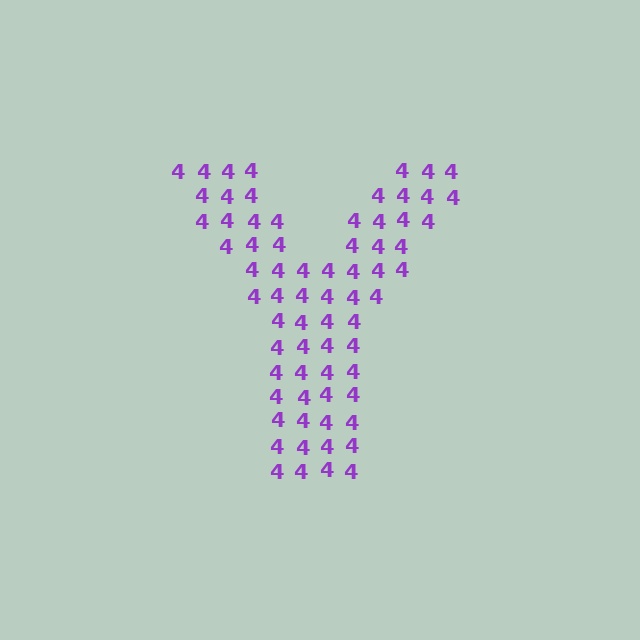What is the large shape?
The large shape is the letter Y.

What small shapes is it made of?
It is made of small digit 4's.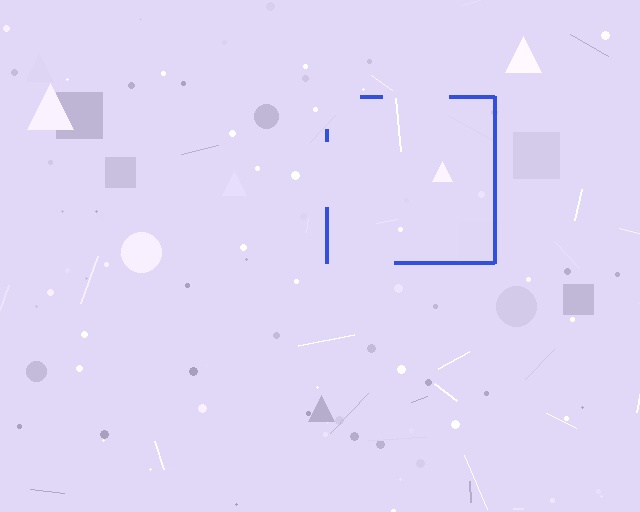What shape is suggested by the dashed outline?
The dashed outline suggests a square.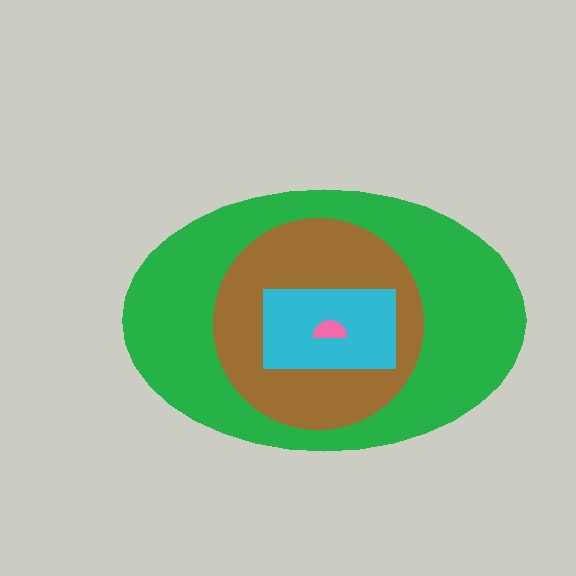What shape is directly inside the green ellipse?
The brown circle.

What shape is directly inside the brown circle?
The cyan rectangle.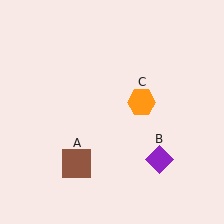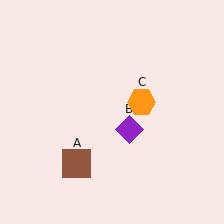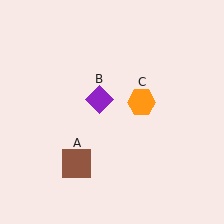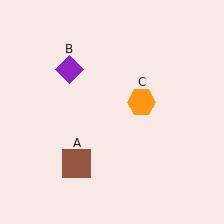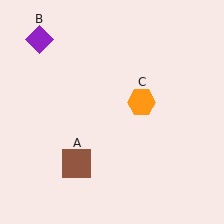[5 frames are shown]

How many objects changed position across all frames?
1 object changed position: purple diamond (object B).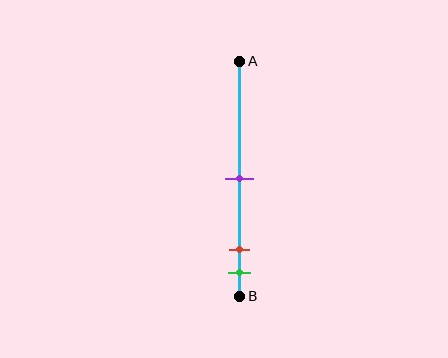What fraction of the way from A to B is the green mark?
The green mark is approximately 90% (0.9) of the way from A to B.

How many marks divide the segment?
There are 3 marks dividing the segment.